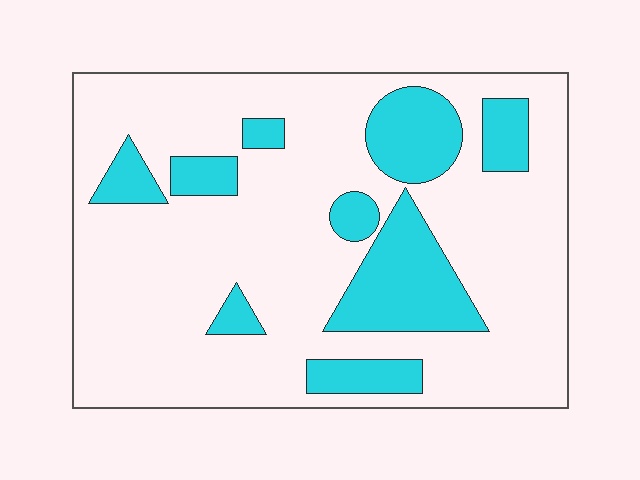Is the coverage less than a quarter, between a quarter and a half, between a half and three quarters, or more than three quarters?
Less than a quarter.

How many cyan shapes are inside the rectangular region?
9.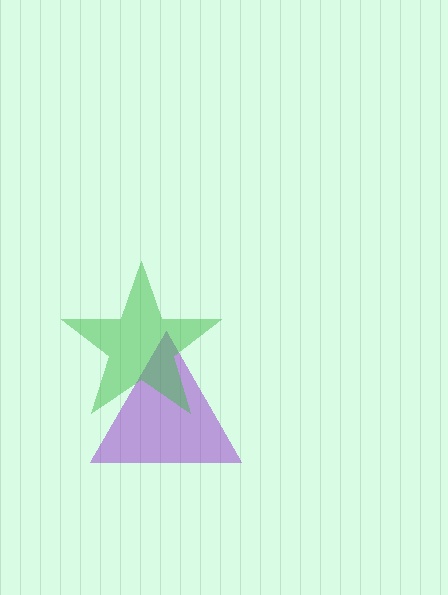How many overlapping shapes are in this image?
There are 2 overlapping shapes in the image.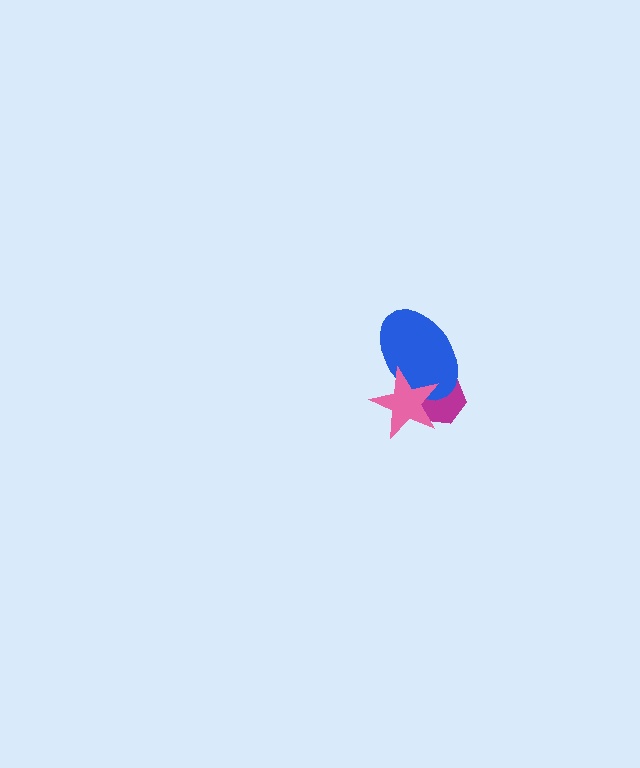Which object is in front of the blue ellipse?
The pink star is in front of the blue ellipse.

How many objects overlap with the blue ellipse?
2 objects overlap with the blue ellipse.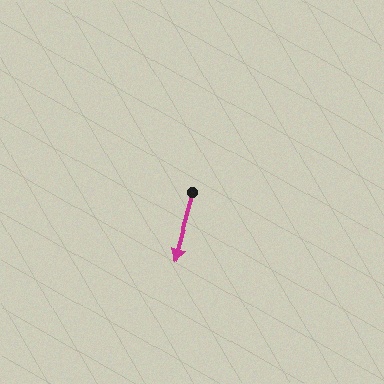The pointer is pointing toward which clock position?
Roughly 6 o'clock.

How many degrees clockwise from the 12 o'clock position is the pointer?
Approximately 195 degrees.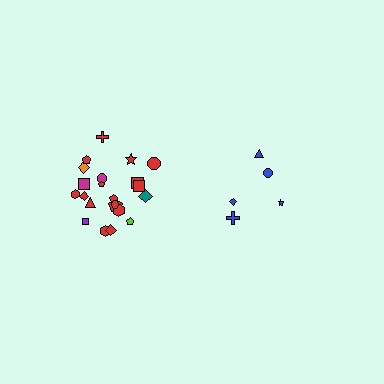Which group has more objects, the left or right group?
The left group.